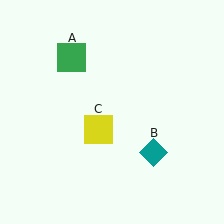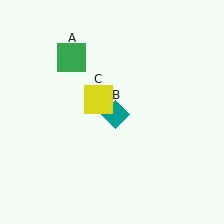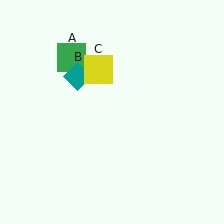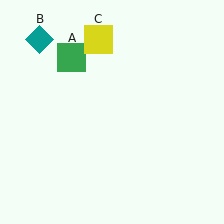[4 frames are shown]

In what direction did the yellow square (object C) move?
The yellow square (object C) moved up.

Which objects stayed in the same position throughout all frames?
Green square (object A) remained stationary.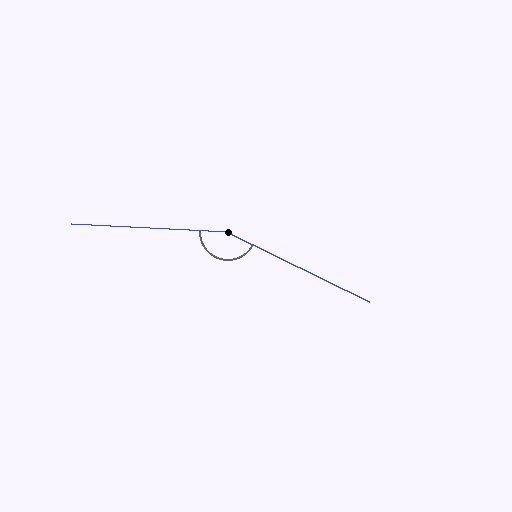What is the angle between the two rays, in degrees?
Approximately 156 degrees.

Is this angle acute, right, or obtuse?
It is obtuse.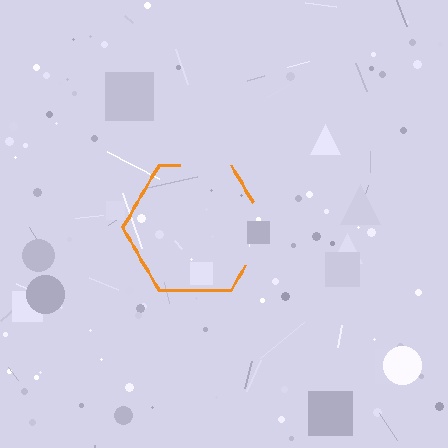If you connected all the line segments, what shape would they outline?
They would outline a hexagon.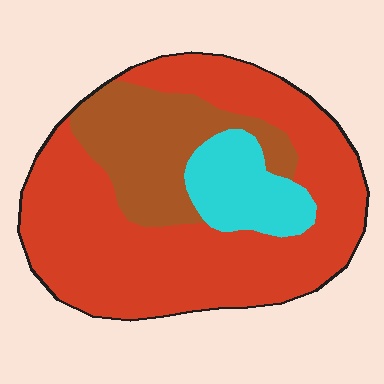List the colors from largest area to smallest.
From largest to smallest: red, brown, cyan.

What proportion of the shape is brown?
Brown covers roughly 25% of the shape.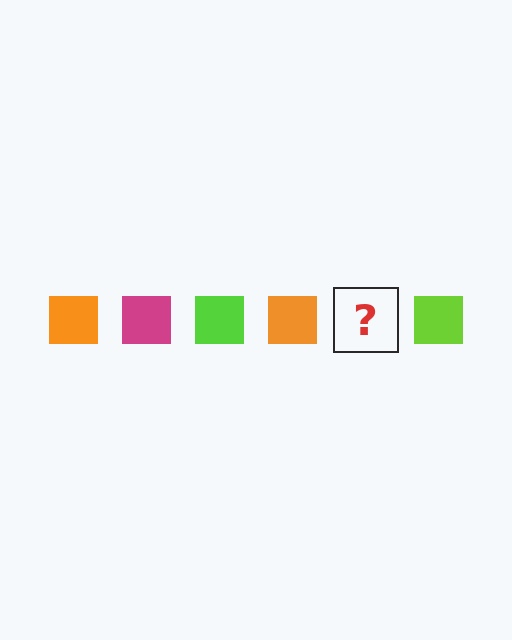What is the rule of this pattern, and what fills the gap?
The rule is that the pattern cycles through orange, magenta, lime squares. The gap should be filled with a magenta square.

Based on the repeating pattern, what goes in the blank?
The blank should be a magenta square.